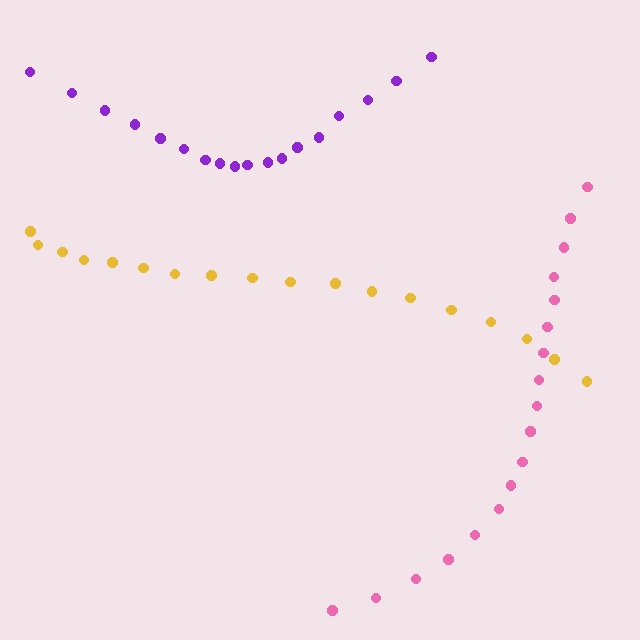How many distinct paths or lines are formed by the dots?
There are 3 distinct paths.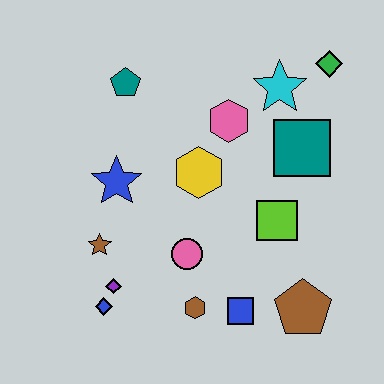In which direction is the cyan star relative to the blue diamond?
The cyan star is above the blue diamond.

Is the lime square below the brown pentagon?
No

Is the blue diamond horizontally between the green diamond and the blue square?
No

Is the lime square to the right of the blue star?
Yes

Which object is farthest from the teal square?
The blue diamond is farthest from the teal square.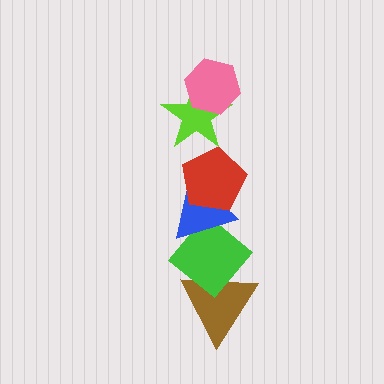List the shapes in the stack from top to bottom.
From top to bottom: the pink hexagon, the lime star, the red pentagon, the blue triangle, the green diamond, the brown triangle.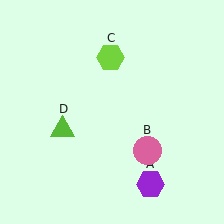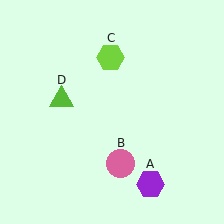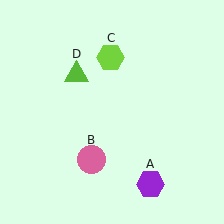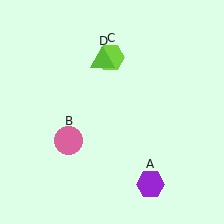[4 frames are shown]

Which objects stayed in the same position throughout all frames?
Purple hexagon (object A) and lime hexagon (object C) remained stationary.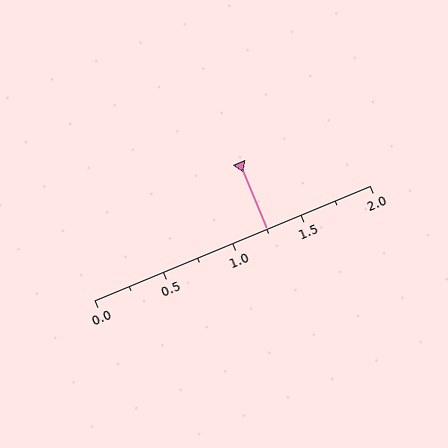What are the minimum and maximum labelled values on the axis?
The axis runs from 0.0 to 2.0.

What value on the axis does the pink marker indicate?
The marker indicates approximately 1.25.